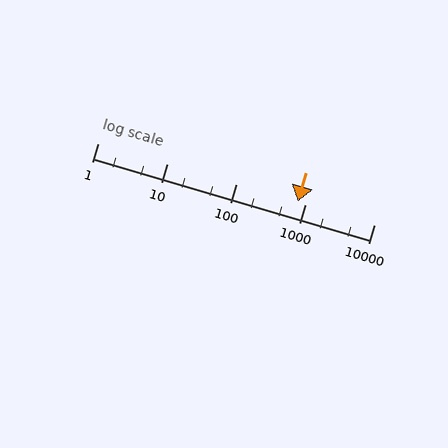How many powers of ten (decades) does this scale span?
The scale spans 4 decades, from 1 to 10000.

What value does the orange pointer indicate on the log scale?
The pointer indicates approximately 790.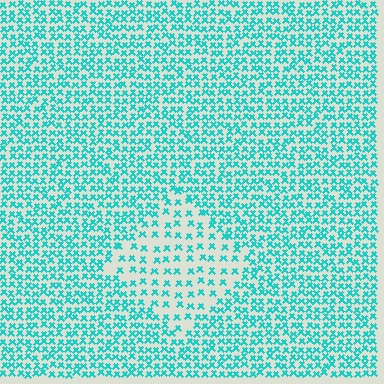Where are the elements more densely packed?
The elements are more densely packed outside the diamond boundary.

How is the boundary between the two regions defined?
The boundary is defined by a change in element density (approximately 2.0x ratio). All elements are the same color, size, and shape.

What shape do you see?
I see a diamond.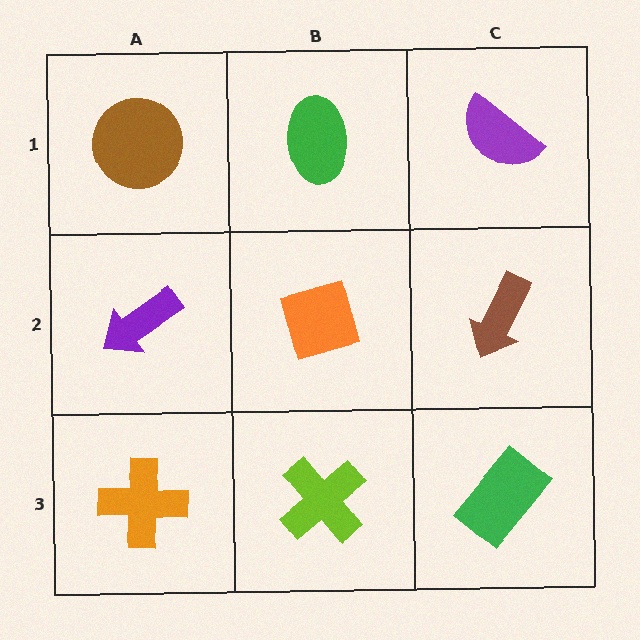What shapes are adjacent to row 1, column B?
An orange diamond (row 2, column B), a brown circle (row 1, column A), a purple semicircle (row 1, column C).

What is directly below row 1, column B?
An orange diamond.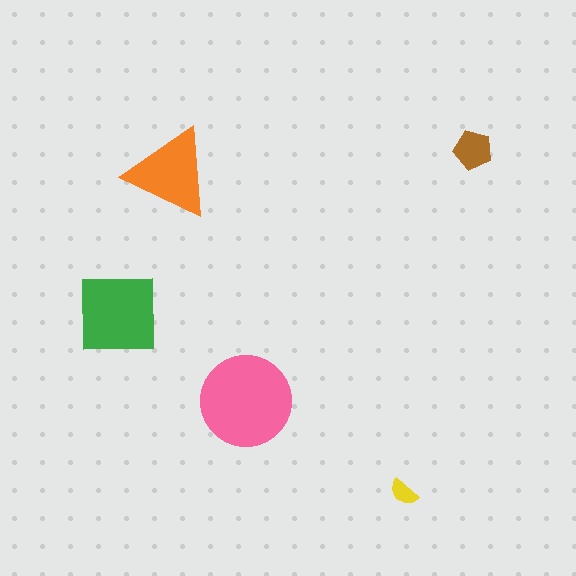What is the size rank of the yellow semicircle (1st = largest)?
5th.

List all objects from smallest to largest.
The yellow semicircle, the brown pentagon, the orange triangle, the green square, the pink circle.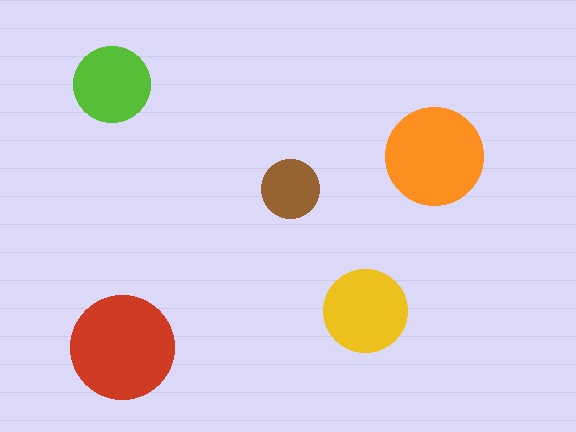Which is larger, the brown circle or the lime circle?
The lime one.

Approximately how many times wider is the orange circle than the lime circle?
About 1.5 times wider.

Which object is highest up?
The lime circle is topmost.